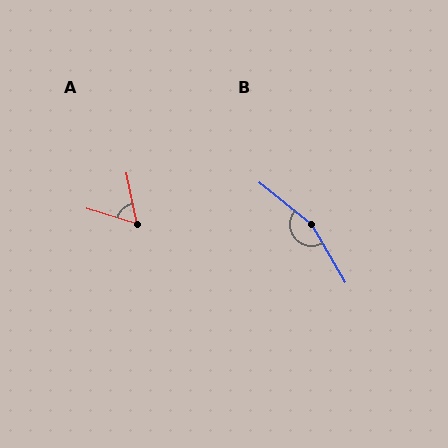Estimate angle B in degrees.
Approximately 159 degrees.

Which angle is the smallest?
A, at approximately 61 degrees.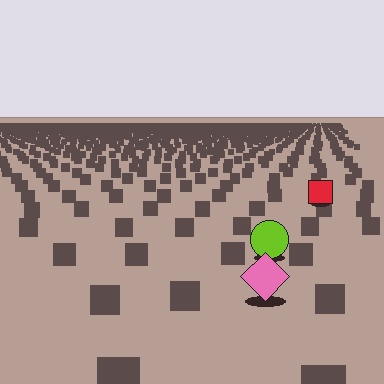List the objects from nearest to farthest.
From nearest to farthest: the pink diamond, the lime circle, the red square.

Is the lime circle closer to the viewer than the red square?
Yes. The lime circle is closer — you can tell from the texture gradient: the ground texture is coarser near it.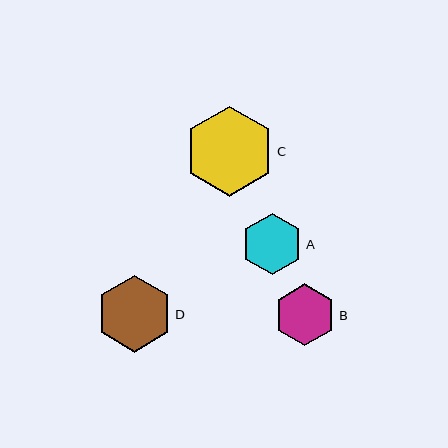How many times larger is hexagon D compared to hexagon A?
Hexagon D is approximately 1.2 times the size of hexagon A.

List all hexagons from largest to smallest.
From largest to smallest: C, D, B, A.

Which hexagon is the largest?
Hexagon C is the largest with a size of approximately 90 pixels.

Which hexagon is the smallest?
Hexagon A is the smallest with a size of approximately 62 pixels.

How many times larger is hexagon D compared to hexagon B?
Hexagon D is approximately 1.2 times the size of hexagon B.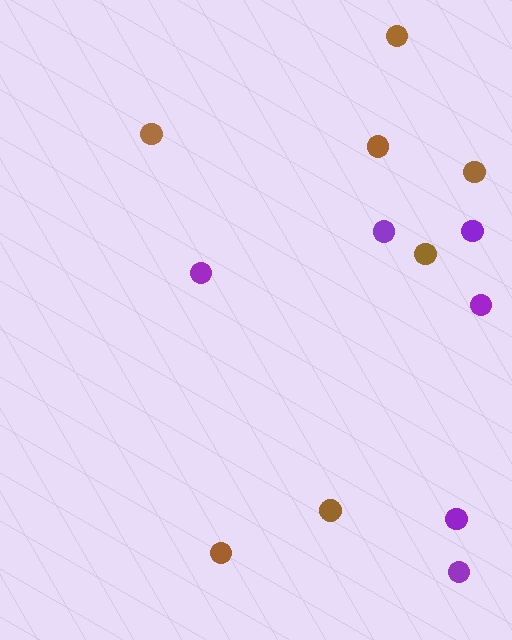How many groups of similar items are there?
There are 2 groups: one group of purple circles (6) and one group of brown circles (7).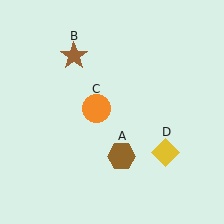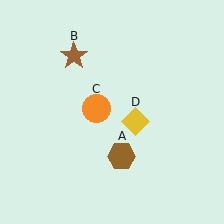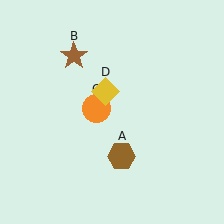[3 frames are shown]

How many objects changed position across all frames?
1 object changed position: yellow diamond (object D).